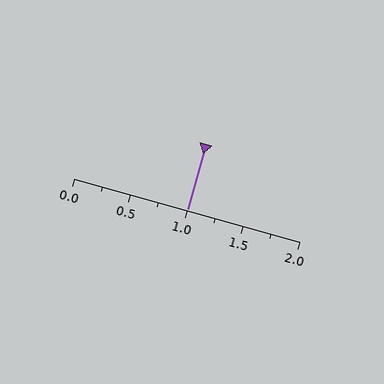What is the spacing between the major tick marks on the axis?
The major ticks are spaced 0.5 apart.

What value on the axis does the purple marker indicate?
The marker indicates approximately 1.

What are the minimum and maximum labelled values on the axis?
The axis runs from 0.0 to 2.0.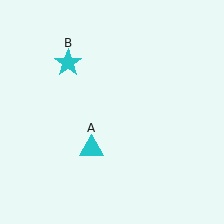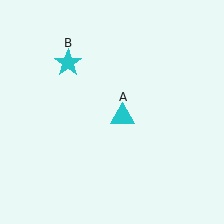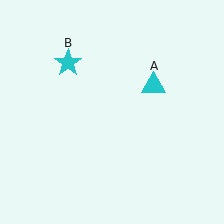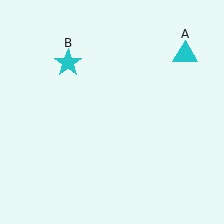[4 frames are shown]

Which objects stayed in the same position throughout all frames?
Cyan star (object B) remained stationary.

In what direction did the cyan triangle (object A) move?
The cyan triangle (object A) moved up and to the right.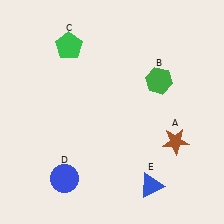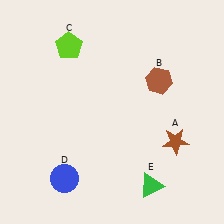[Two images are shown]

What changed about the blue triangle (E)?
In Image 1, E is blue. In Image 2, it changed to green.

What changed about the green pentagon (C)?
In Image 1, C is green. In Image 2, it changed to lime.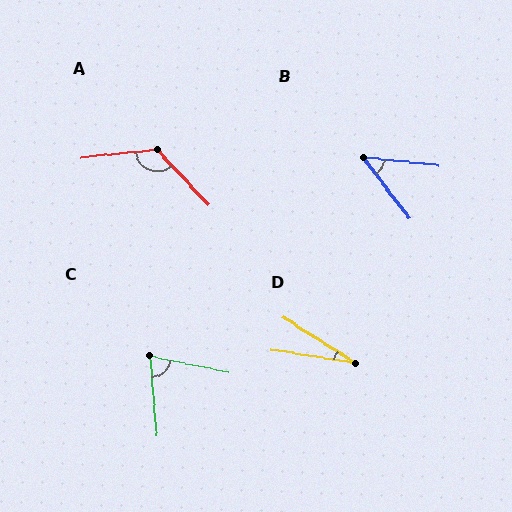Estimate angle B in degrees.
Approximately 47 degrees.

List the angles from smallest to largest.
D (23°), B (47°), C (74°), A (127°).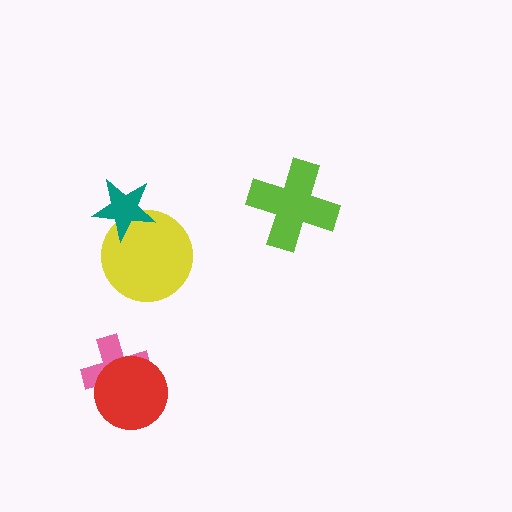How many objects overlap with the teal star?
1 object overlaps with the teal star.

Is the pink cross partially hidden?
Yes, it is partially covered by another shape.